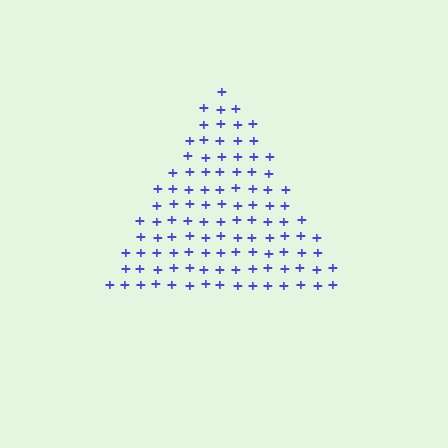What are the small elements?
The small elements are plus signs.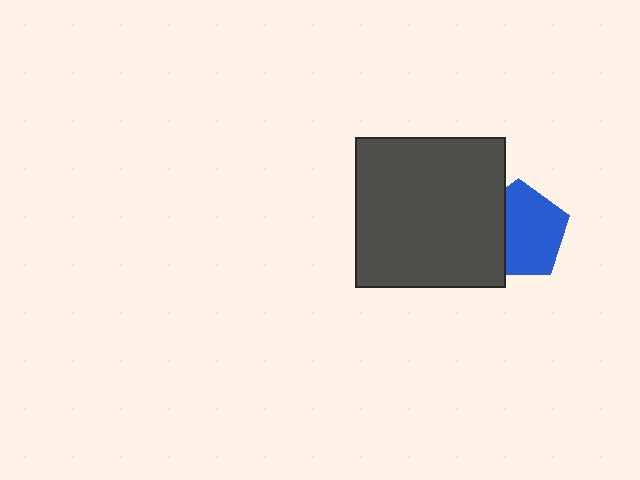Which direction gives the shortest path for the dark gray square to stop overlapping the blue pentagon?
Moving left gives the shortest separation.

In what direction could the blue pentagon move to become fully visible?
The blue pentagon could move right. That would shift it out from behind the dark gray square entirely.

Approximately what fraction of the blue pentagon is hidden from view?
Roughly 32% of the blue pentagon is hidden behind the dark gray square.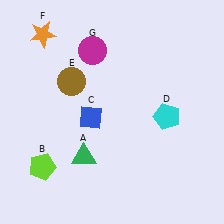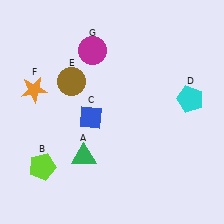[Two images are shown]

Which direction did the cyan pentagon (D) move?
The cyan pentagon (D) moved right.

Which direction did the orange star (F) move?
The orange star (F) moved down.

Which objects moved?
The objects that moved are: the cyan pentagon (D), the orange star (F).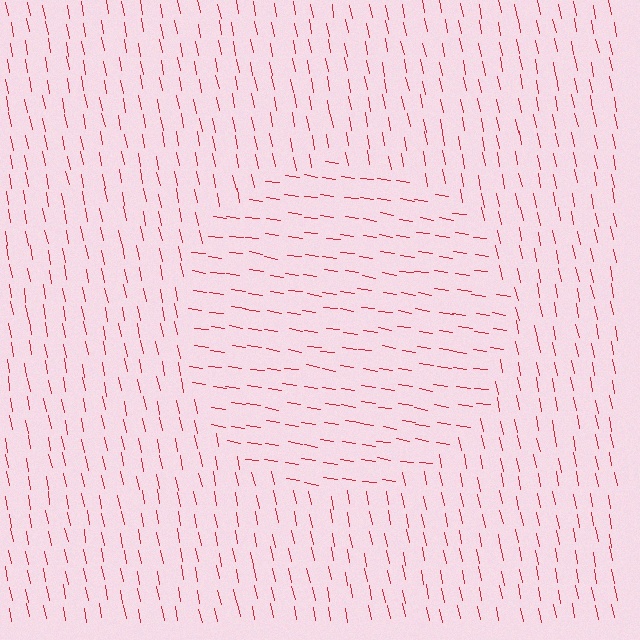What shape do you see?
I see a circle.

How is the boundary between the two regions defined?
The boundary is defined purely by a change in line orientation (approximately 70 degrees difference). All lines are the same color and thickness.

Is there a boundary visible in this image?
Yes, there is a texture boundary formed by a change in line orientation.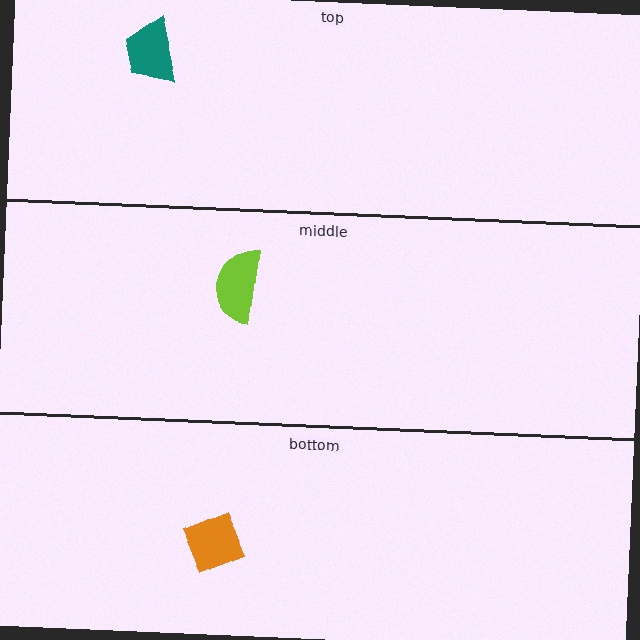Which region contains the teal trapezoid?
The top region.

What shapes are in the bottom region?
The orange diamond.